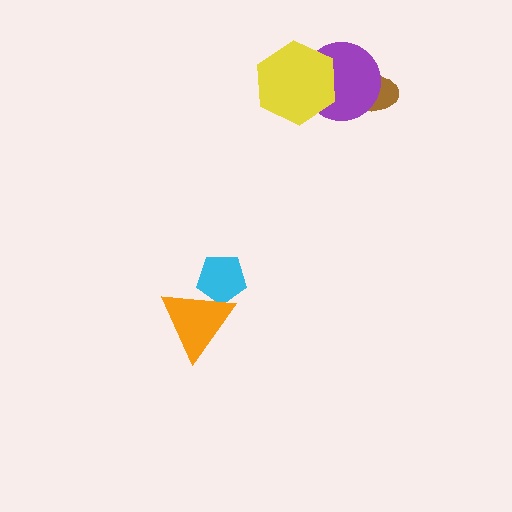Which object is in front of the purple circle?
The yellow hexagon is in front of the purple circle.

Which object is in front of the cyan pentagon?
The orange triangle is in front of the cyan pentagon.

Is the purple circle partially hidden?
Yes, it is partially covered by another shape.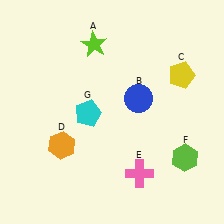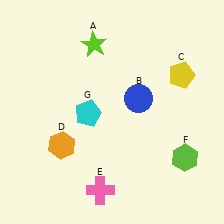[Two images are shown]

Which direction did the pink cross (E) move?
The pink cross (E) moved left.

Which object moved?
The pink cross (E) moved left.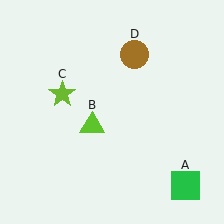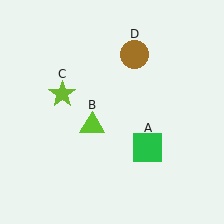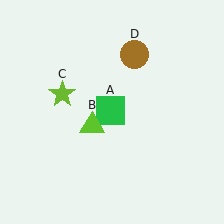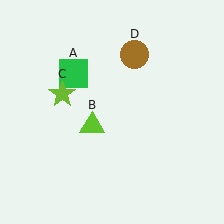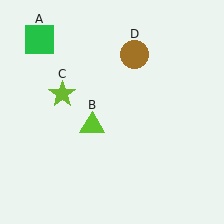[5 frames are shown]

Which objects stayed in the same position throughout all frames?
Lime triangle (object B) and lime star (object C) and brown circle (object D) remained stationary.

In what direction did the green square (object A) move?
The green square (object A) moved up and to the left.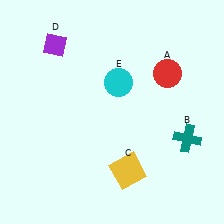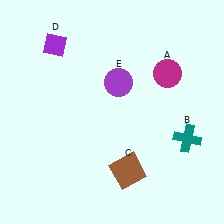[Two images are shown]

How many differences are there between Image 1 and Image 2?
There are 3 differences between the two images.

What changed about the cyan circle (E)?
In Image 1, E is cyan. In Image 2, it changed to purple.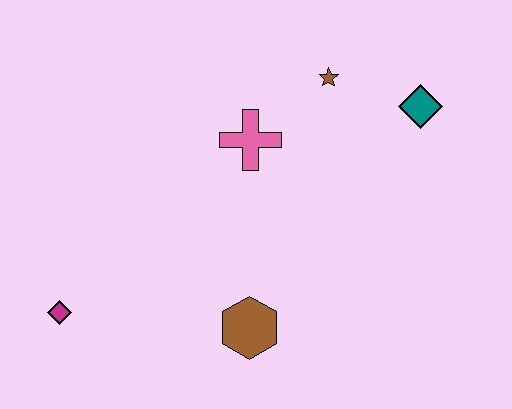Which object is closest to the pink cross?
The brown star is closest to the pink cross.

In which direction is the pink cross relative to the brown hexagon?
The pink cross is above the brown hexagon.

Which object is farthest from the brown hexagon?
The teal diamond is farthest from the brown hexagon.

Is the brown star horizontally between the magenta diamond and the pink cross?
No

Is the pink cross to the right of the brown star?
No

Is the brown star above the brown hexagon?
Yes